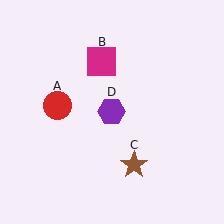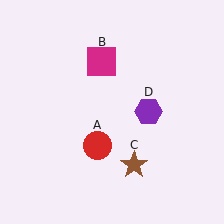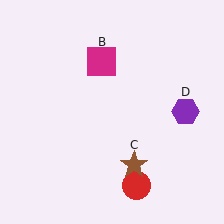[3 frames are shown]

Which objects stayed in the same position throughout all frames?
Magenta square (object B) and brown star (object C) remained stationary.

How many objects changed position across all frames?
2 objects changed position: red circle (object A), purple hexagon (object D).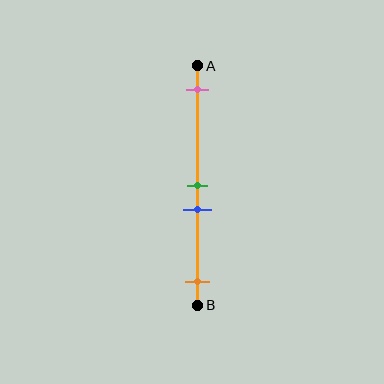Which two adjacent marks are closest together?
The green and blue marks are the closest adjacent pair.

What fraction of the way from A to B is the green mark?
The green mark is approximately 50% (0.5) of the way from A to B.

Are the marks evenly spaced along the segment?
No, the marks are not evenly spaced.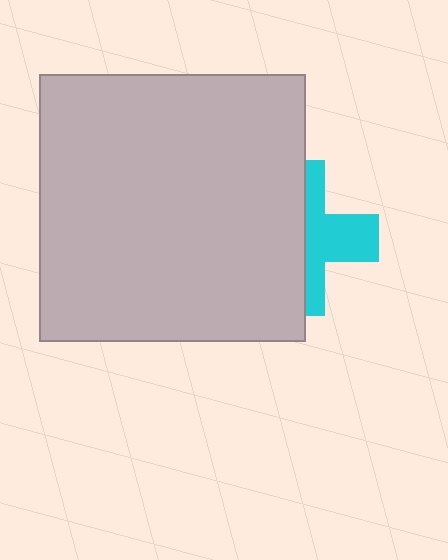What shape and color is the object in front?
The object in front is a light gray square.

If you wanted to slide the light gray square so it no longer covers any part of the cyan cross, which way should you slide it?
Slide it left — that is the most direct way to separate the two shapes.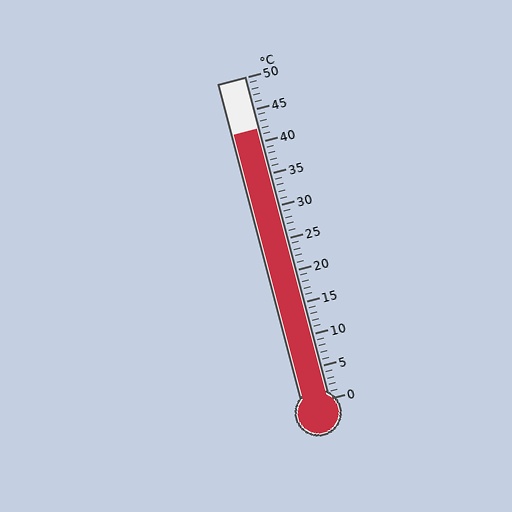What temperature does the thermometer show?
The thermometer shows approximately 42°C.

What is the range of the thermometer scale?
The thermometer scale ranges from 0°C to 50°C.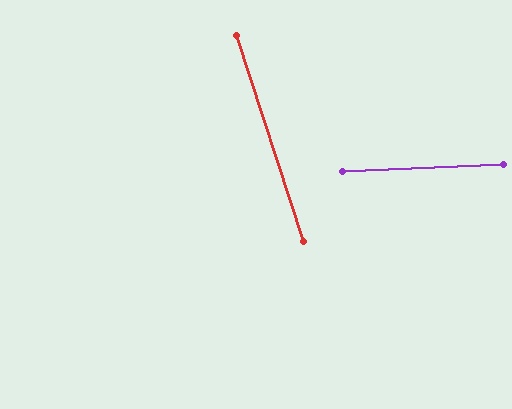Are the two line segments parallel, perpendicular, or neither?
Neither parallel nor perpendicular — they differ by about 75°.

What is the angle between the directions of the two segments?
Approximately 75 degrees.